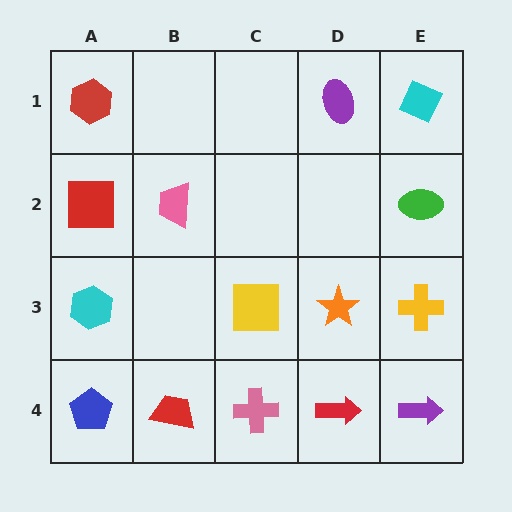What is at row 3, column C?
A yellow square.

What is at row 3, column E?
A yellow cross.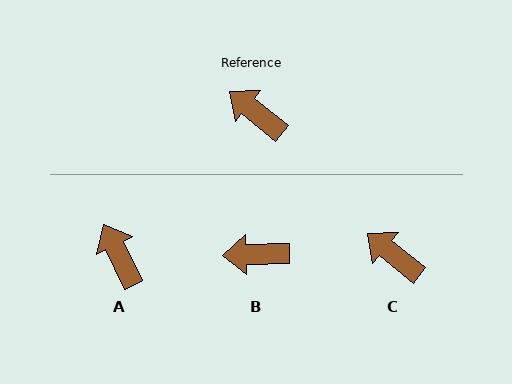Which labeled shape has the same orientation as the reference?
C.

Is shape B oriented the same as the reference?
No, it is off by about 40 degrees.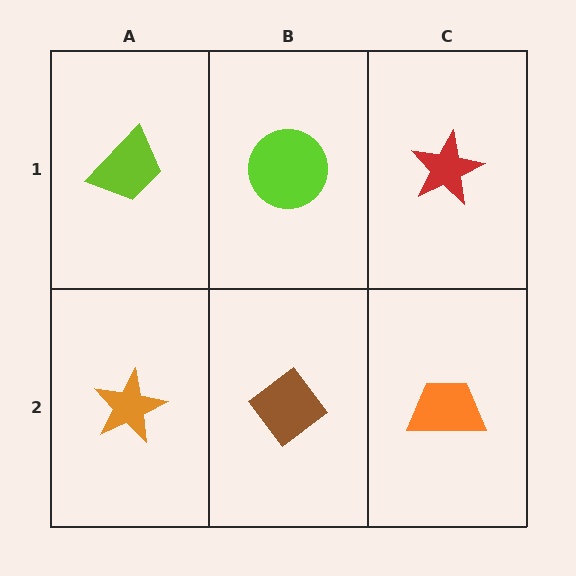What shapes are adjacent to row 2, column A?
A lime trapezoid (row 1, column A), a brown diamond (row 2, column B).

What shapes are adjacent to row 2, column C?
A red star (row 1, column C), a brown diamond (row 2, column B).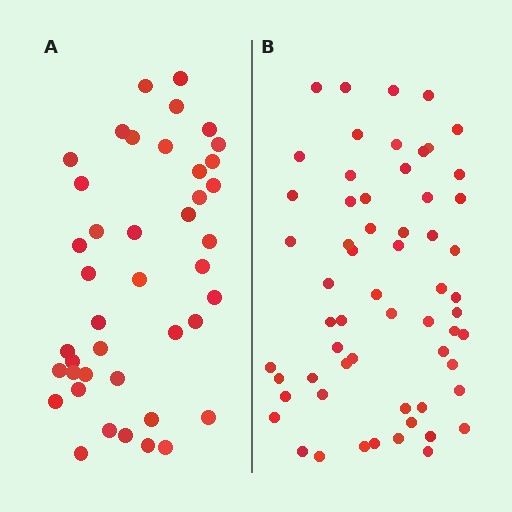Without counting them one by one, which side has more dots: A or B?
Region B (the right region) has more dots.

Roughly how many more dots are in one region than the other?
Region B has approximately 20 more dots than region A.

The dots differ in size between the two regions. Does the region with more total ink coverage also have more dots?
No. Region A has more total ink coverage because its dots are larger, but region B actually contains more individual dots. Total area can be misleading — the number of items is what matters here.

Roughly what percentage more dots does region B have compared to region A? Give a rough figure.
About 45% more.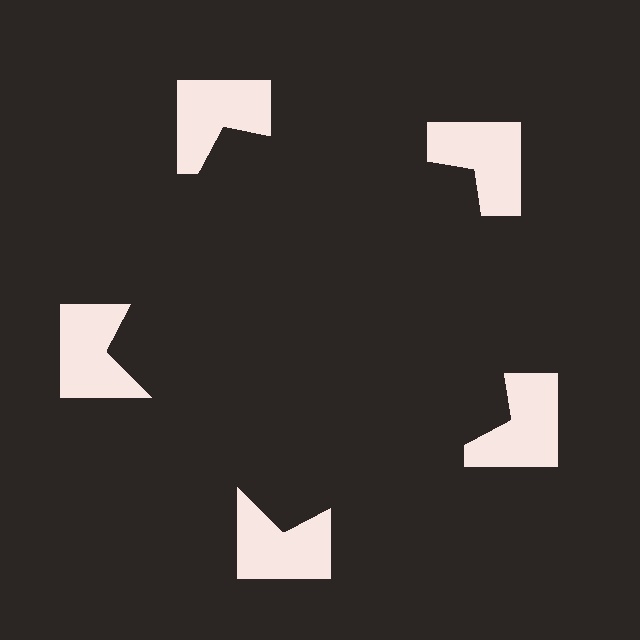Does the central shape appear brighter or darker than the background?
It typically appears slightly darker than the background, even though no actual brightness change is drawn.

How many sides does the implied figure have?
5 sides.